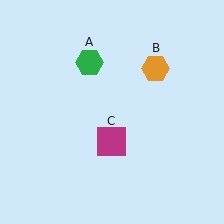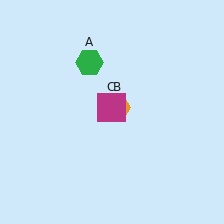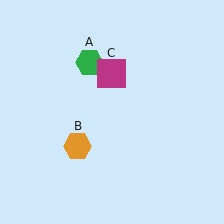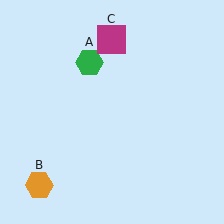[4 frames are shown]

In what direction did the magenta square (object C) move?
The magenta square (object C) moved up.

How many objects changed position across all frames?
2 objects changed position: orange hexagon (object B), magenta square (object C).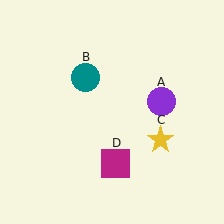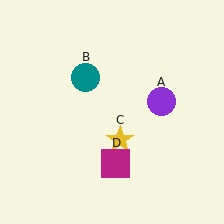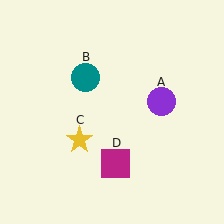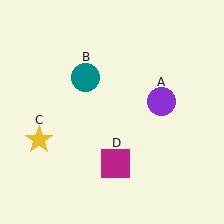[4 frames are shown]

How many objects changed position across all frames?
1 object changed position: yellow star (object C).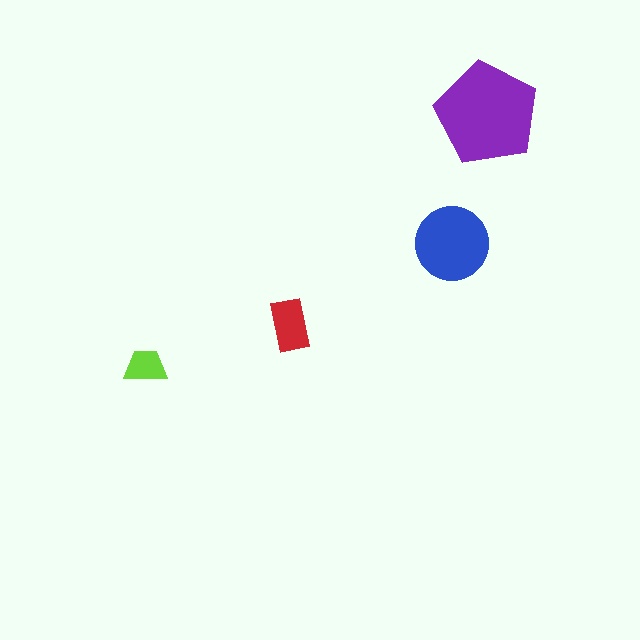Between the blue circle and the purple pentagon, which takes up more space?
The purple pentagon.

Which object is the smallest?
The lime trapezoid.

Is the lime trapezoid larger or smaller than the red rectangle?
Smaller.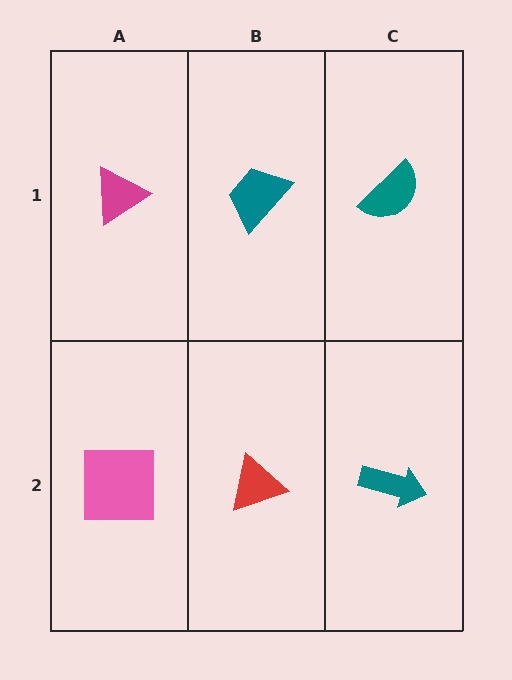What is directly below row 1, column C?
A teal arrow.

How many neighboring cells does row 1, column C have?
2.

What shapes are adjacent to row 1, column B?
A red triangle (row 2, column B), a magenta triangle (row 1, column A), a teal semicircle (row 1, column C).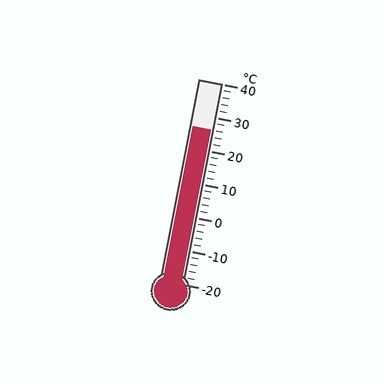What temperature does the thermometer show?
The thermometer shows approximately 26°C.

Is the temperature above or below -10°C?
The temperature is above -10°C.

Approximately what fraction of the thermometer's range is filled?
The thermometer is filled to approximately 75% of its range.